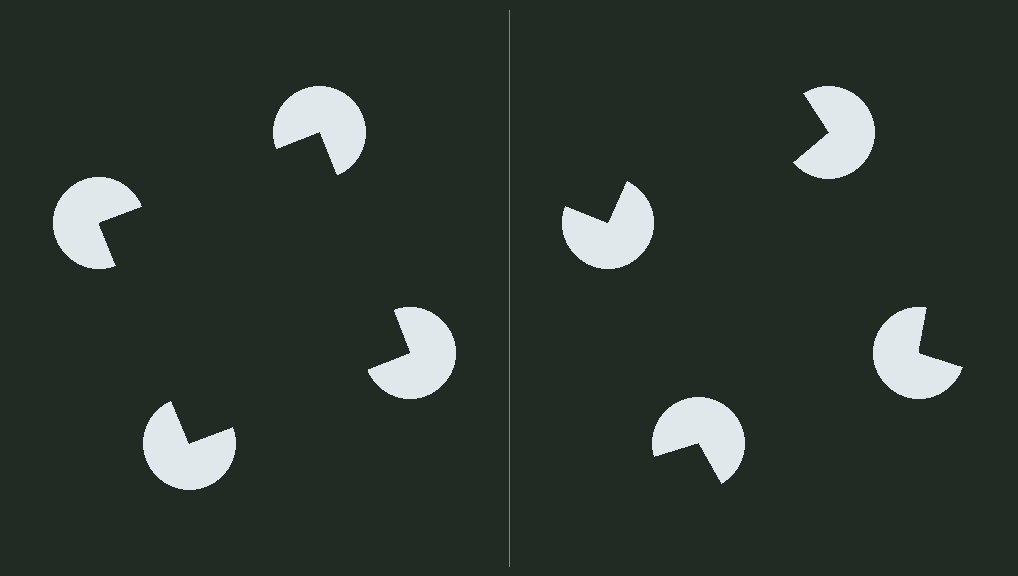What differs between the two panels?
The pac-man discs are positioned identically on both sides; only the wedge orientations differ. On the left they align to a square; on the right they are misaligned.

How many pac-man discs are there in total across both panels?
8 — 4 on each side.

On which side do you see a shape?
An illusory square appears on the left side. On the right side the wedge cuts are rotated, so no coherent shape forms.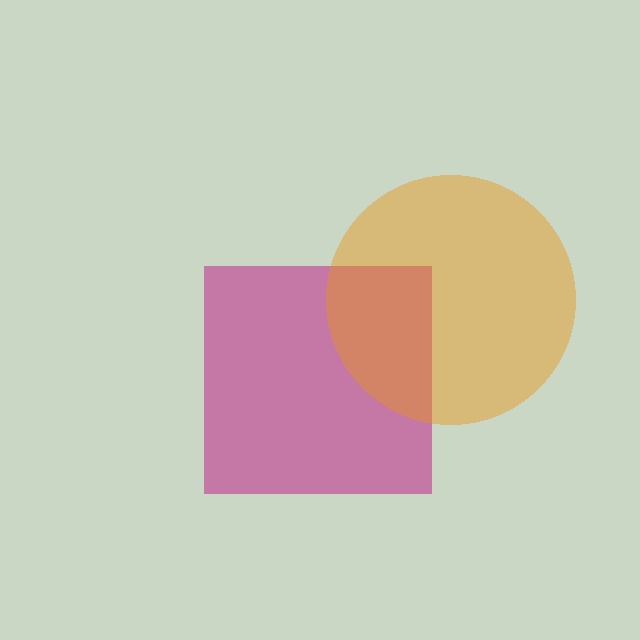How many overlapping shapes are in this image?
There are 2 overlapping shapes in the image.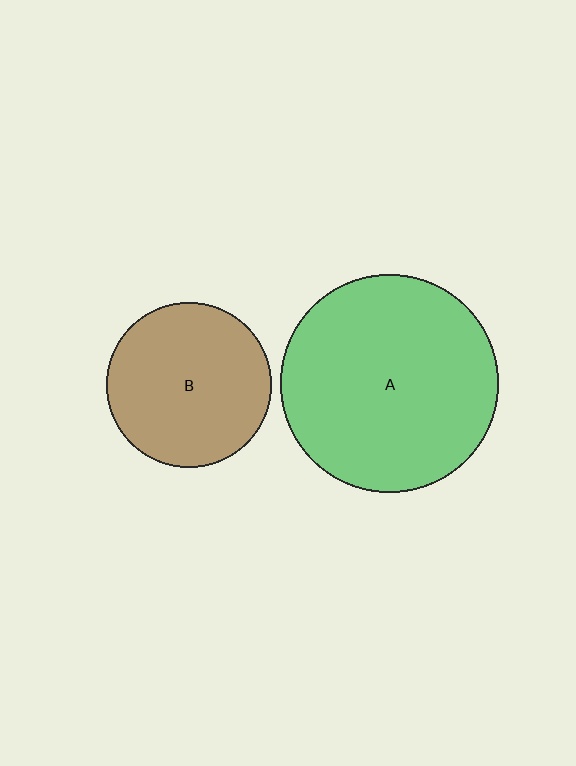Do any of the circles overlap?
No, none of the circles overlap.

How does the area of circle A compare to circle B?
Approximately 1.7 times.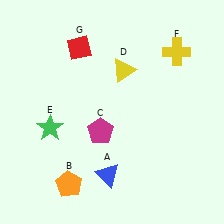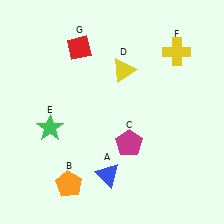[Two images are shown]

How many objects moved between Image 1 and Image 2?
1 object moved between the two images.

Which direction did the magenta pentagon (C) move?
The magenta pentagon (C) moved right.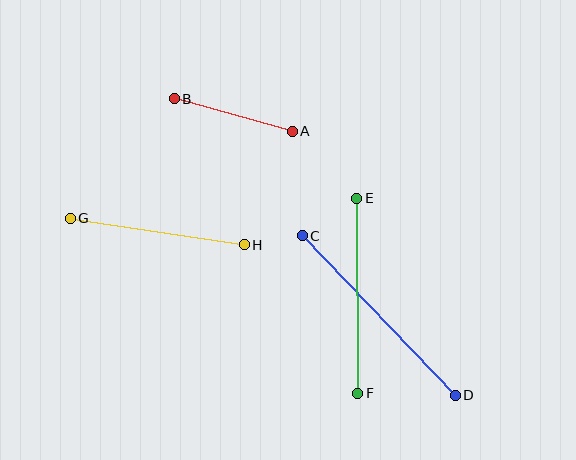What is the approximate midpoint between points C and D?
The midpoint is at approximately (379, 315) pixels.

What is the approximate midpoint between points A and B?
The midpoint is at approximately (233, 115) pixels.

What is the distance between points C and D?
The distance is approximately 221 pixels.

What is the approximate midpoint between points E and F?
The midpoint is at approximately (357, 296) pixels.